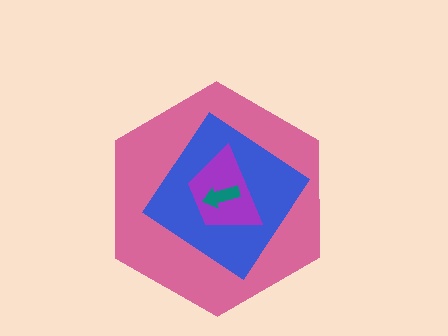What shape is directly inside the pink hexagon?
The blue diamond.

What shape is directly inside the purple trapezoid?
The teal arrow.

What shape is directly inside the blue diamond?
The purple trapezoid.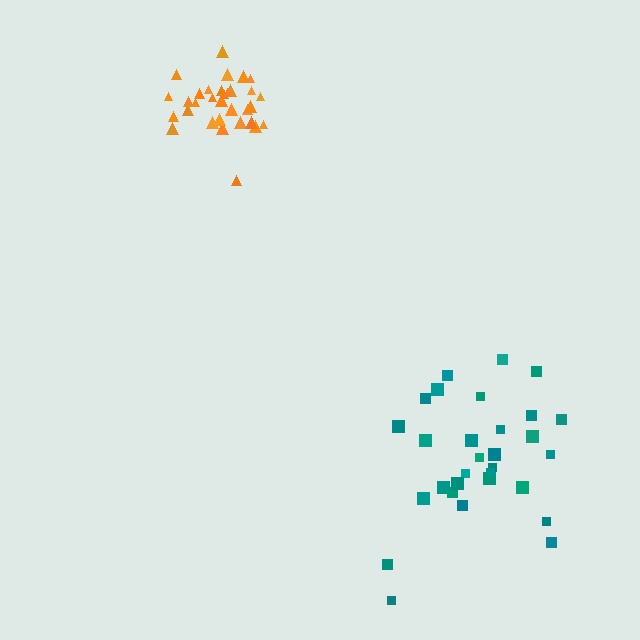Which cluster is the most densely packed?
Orange.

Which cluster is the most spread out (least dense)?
Teal.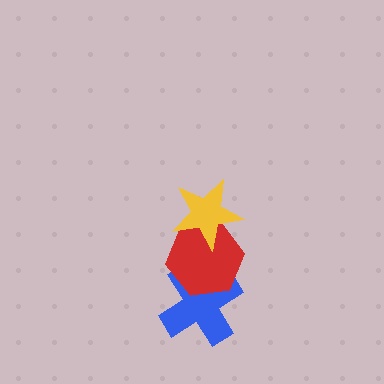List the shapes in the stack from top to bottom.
From top to bottom: the yellow star, the red hexagon, the blue cross.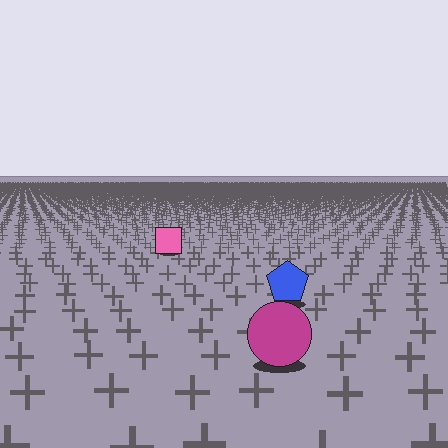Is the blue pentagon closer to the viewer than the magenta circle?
No. The magenta circle is closer — you can tell from the texture gradient: the ground texture is coarser near it.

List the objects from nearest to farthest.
From nearest to farthest: the magenta circle, the blue pentagon, the pink square.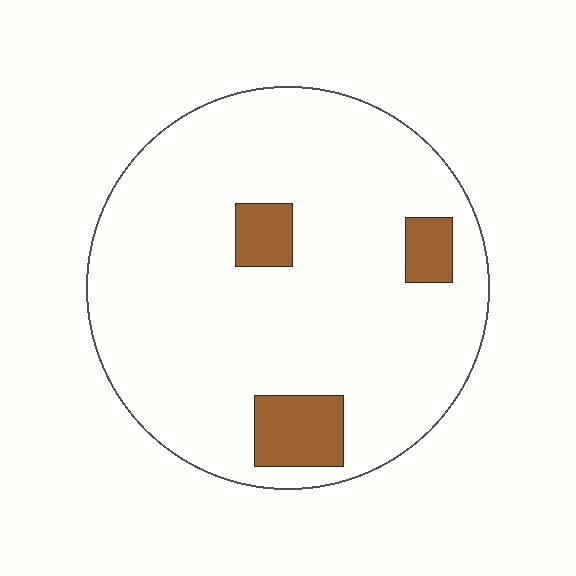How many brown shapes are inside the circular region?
3.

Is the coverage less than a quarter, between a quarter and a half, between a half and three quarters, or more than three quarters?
Less than a quarter.